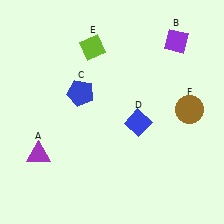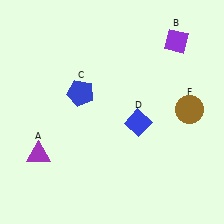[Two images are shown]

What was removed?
The lime diamond (E) was removed in Image 2.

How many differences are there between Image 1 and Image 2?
There is 1 difference between the two images.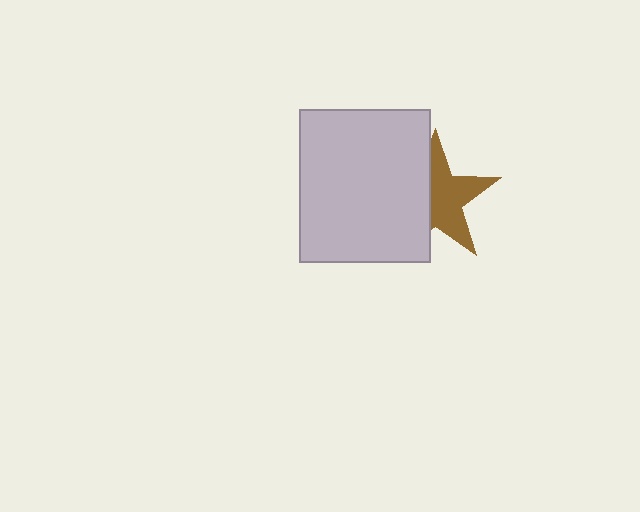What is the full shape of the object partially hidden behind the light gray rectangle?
The partially hidden object is a brown star.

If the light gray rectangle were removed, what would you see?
You would see the complete brown star.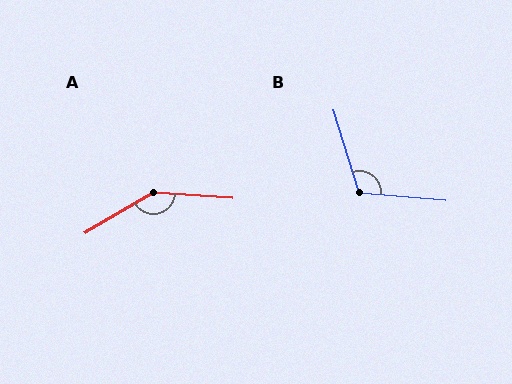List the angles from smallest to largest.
B (112°), A (145°).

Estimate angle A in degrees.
Approximately 145 degrees.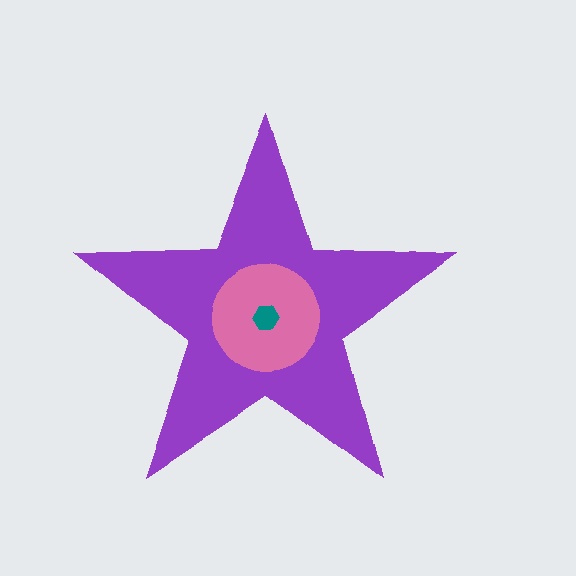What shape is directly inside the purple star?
The pink circle.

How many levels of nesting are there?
3.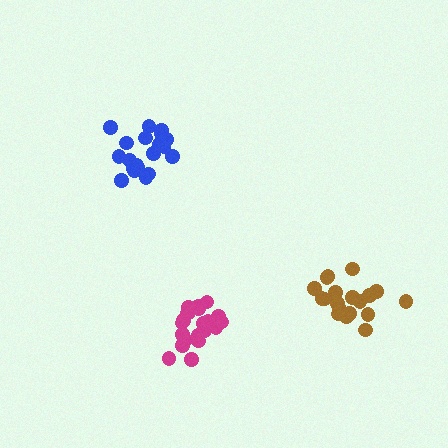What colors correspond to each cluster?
The clusters are colored: brown, blue, magenta.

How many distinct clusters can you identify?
There are 3 distinct clusters.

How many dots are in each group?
Group 1: 20 dots, Group 2: 20 dots, Group 3: 21 dots (61 total).